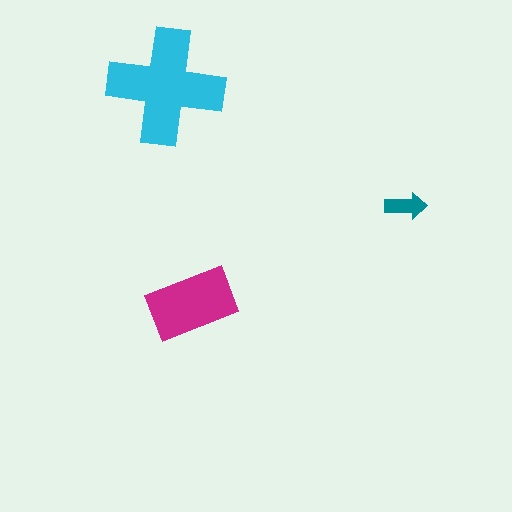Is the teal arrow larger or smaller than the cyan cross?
Smaller.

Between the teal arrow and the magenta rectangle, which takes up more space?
The magenta rectangle.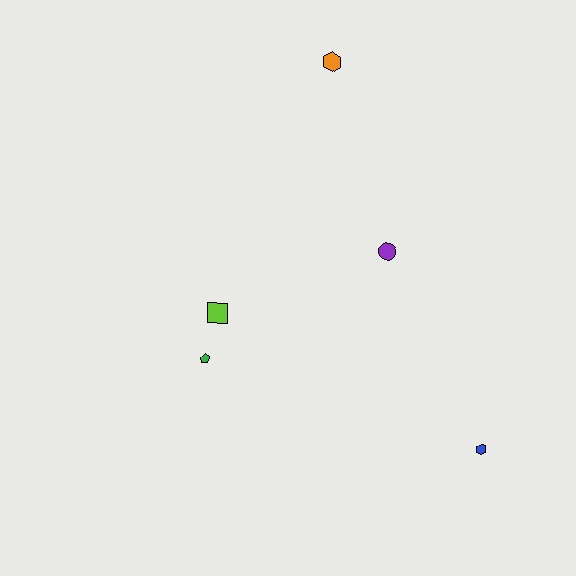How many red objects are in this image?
There are no red objects.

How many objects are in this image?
There are 5 objects.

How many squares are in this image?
There is 1 square.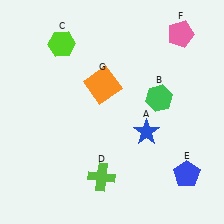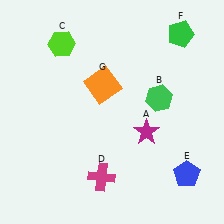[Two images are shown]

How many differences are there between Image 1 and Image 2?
There are 3 differences between the two images.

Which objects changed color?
A changed from blue to magenta. D changed from lime to magenta. F changed from pink to green.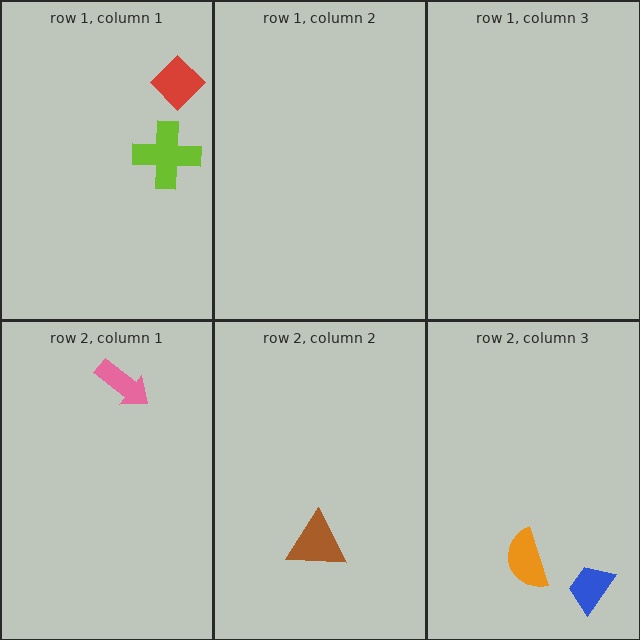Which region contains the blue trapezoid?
The row 2, column 3 region.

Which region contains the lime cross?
The row 1, column 1 region.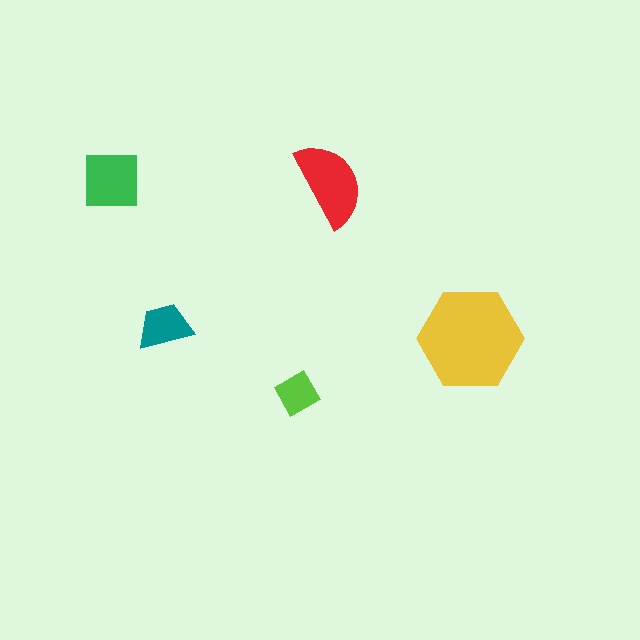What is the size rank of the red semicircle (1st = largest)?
2nd.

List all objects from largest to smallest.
The yellow hexagon, the red semicircle, the green square, the teal trapezoid, the lime diamond.